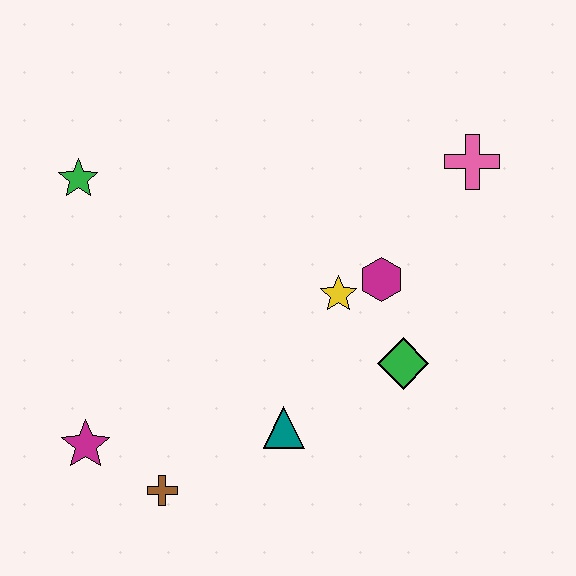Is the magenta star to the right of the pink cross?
No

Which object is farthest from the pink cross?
The magenta star is farthest from the pink cross.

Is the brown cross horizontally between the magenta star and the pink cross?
Yes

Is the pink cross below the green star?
No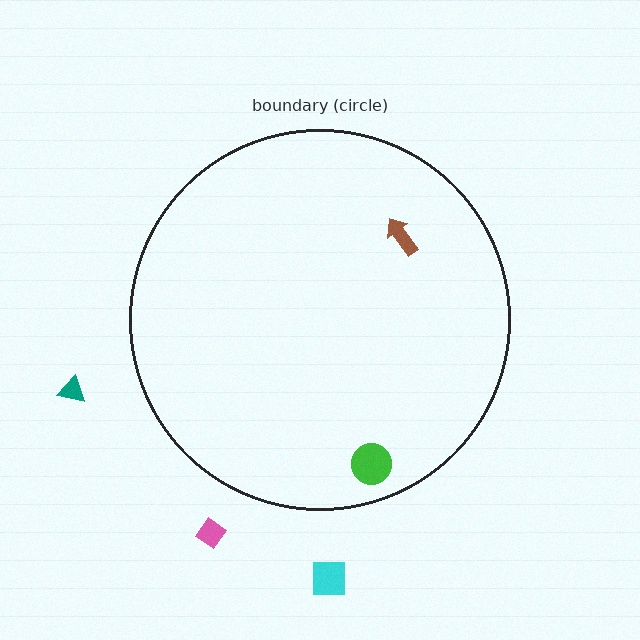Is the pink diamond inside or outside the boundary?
Outside.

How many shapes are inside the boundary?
2 inside, 3 outside.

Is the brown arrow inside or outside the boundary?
Inside.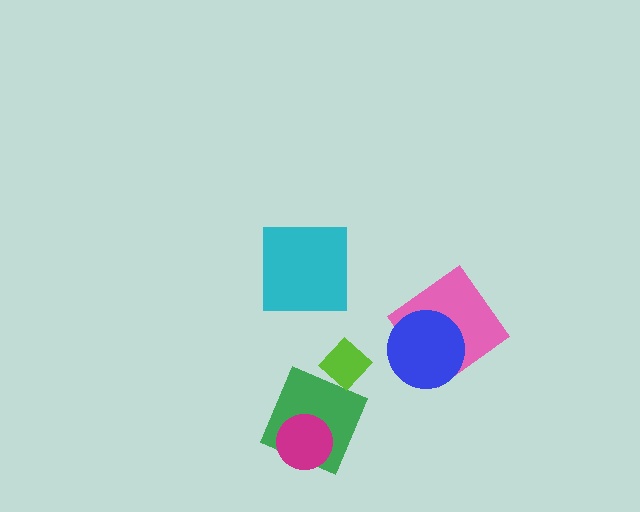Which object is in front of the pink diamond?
The blue circle is in front of the pink diamond.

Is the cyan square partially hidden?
No, no other shape covers it.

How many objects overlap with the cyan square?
0 objects overlap with the cyan square.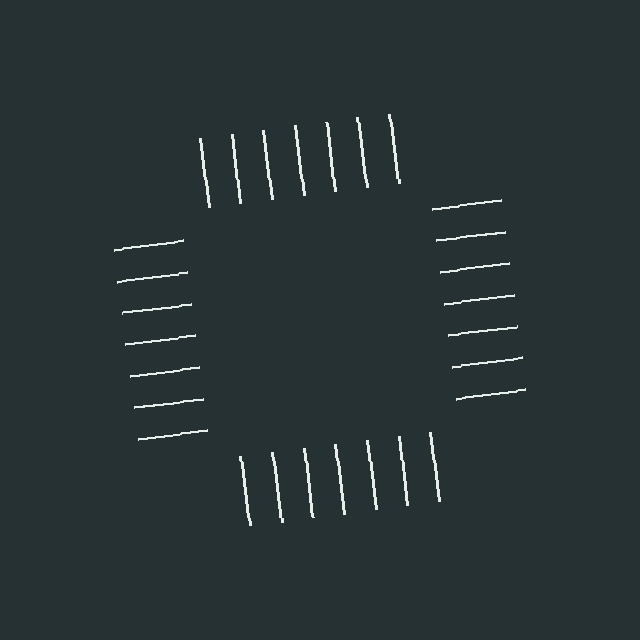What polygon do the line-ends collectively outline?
An illusory square — the line segments terminate on its edges but no continuous stroke is drawn.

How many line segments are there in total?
28 — 7 along each of the 4 edges.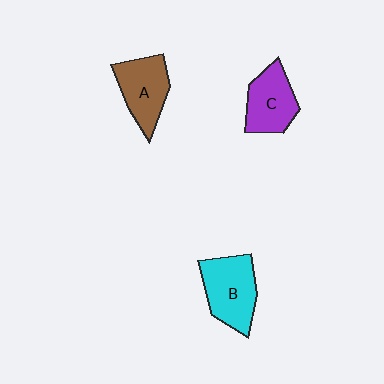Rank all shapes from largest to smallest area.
From largest to smallest: B (cyan), A (brown), C (purple).